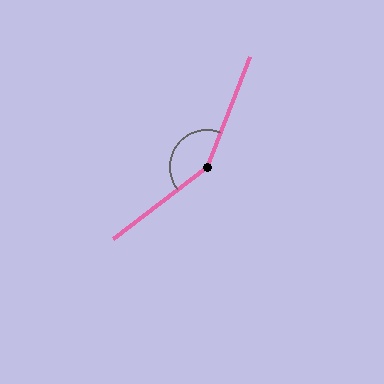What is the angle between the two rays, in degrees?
Approximately 149 degrees.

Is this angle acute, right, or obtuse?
It is obtuse.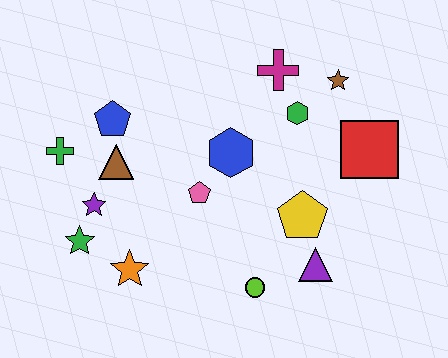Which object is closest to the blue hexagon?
The pink pentagon is closest to the blue hexagon.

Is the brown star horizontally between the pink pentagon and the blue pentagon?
No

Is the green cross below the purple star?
No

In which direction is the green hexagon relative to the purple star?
The green hexagon is to the right of the purple star.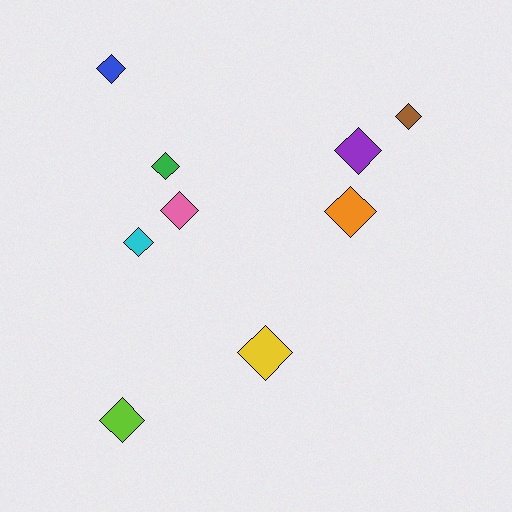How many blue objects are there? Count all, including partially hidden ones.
There is 1 blue object.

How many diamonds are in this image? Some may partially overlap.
There are 9 diamonds.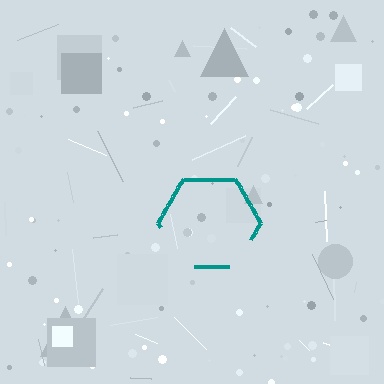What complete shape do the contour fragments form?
The contour fragments form a hexagon.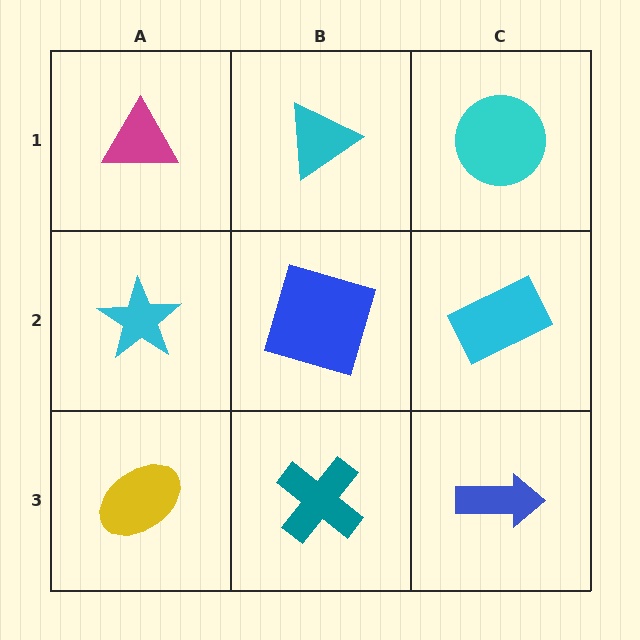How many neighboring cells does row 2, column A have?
3.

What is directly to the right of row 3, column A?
A teal cross.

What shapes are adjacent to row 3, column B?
A blue square (row 2, column B), a yellow ellipse (row 3, column A), a blue arrow (row 3, column C).